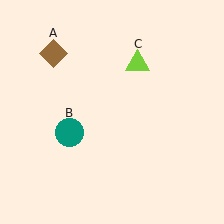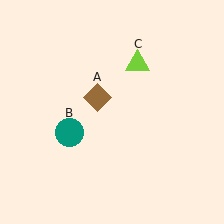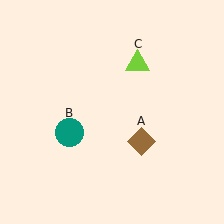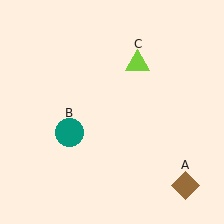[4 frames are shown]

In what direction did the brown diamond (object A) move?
The brown diamond (object A) moved down and to the right.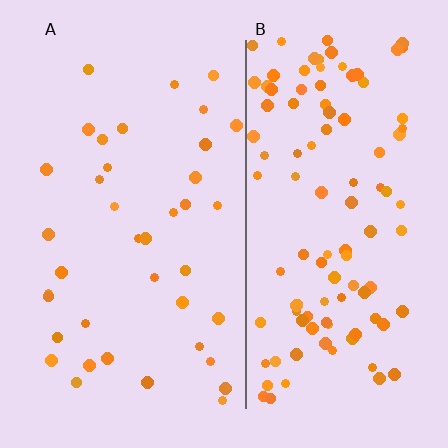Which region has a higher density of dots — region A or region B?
B (the right).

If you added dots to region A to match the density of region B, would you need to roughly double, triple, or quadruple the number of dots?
Approximately triple.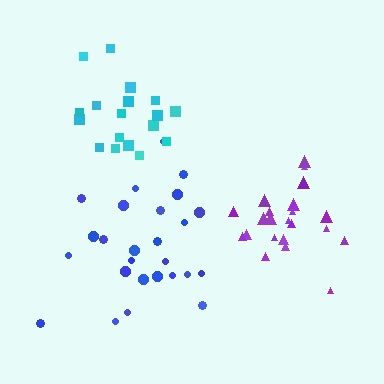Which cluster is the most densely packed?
Purple.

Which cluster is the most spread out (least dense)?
Blue.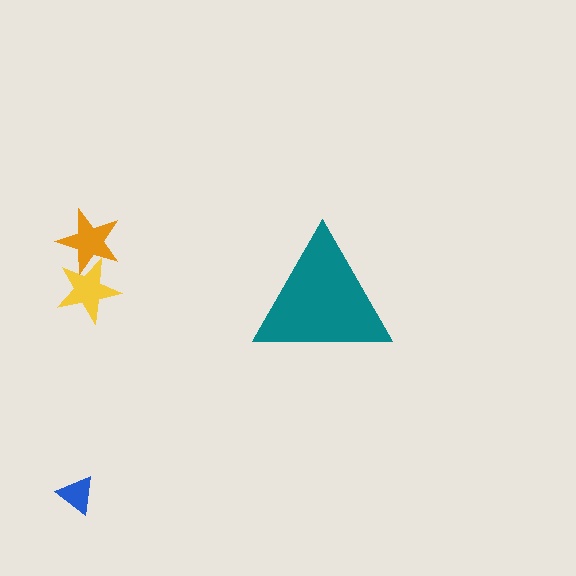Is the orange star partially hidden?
No, the orange star is fully visible.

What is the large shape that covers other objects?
A teal triangle.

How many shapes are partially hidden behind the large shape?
0 shapes are partially hidden.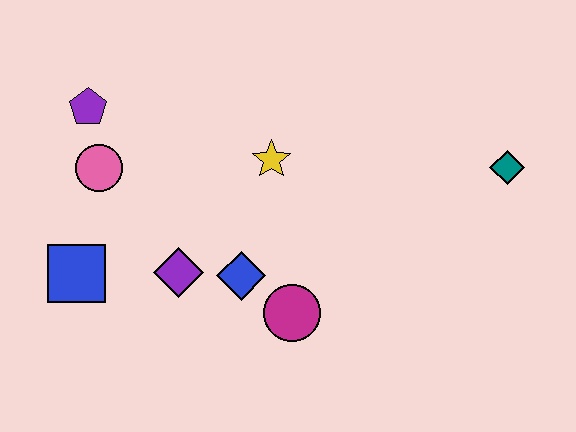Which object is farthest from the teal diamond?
The blue square is farthest from the teal diamond.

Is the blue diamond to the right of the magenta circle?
No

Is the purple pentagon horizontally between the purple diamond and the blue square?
Yes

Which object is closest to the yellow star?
The blue diamond is closest to the yellow star.